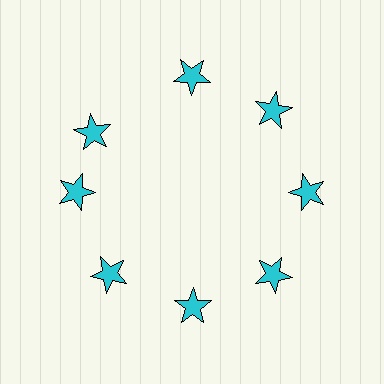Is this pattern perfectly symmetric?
No. The 8 cyan stars are arranged in a ring, but one element near the 10 o'clock position is rotated out of alignment along the ring, breaking the 8-fold rotational symmetry.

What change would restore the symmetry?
The symmetry would be restored by rotating it back into even spacing with its neighbors so that all 8 stars sit at equal angles and equal distance from the center.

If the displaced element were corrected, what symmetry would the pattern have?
It would have 8-fold rotational symmetry — the pattern would map onto itself every 45 degrees.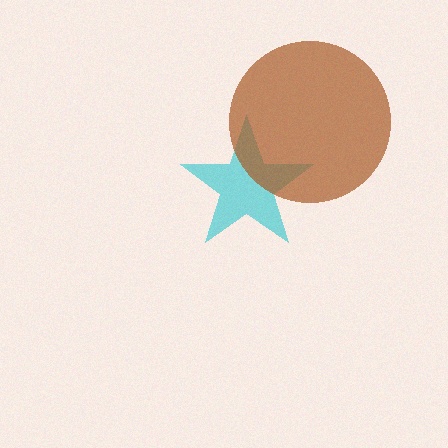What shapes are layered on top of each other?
The layered shapes are: a cyan star, a brown circle.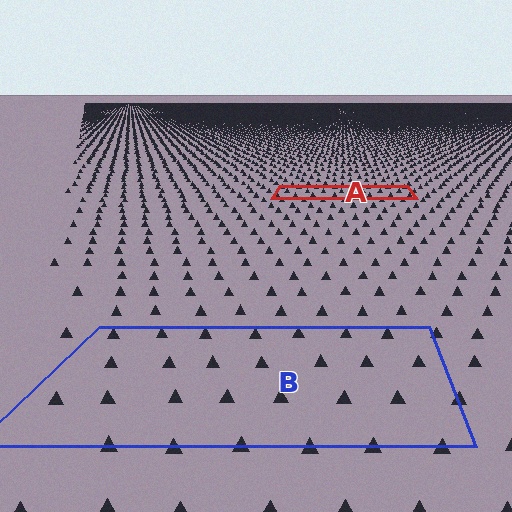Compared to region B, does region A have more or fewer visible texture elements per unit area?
Region A has more texture elements per unit area — they are packed more densely because it is farther away.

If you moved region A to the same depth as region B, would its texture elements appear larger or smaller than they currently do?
They would appear larger. At a closer depth, the same texture elements are projected at a bigger on-screen size.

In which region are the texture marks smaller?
The texture marks are smaller in region A, because it is farther away.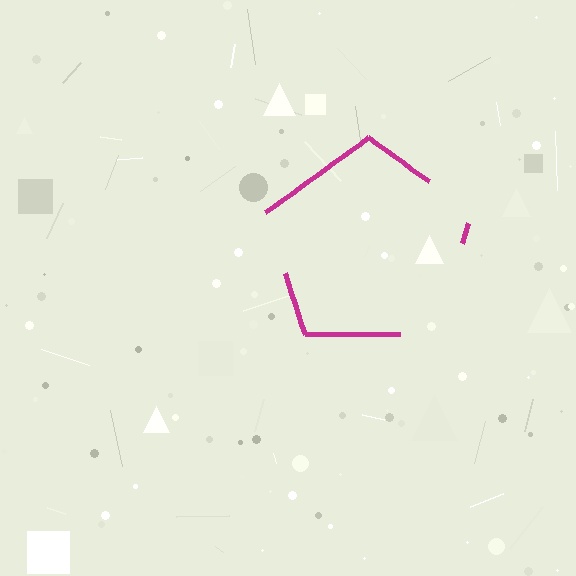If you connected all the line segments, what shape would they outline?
They would outline a pentagon.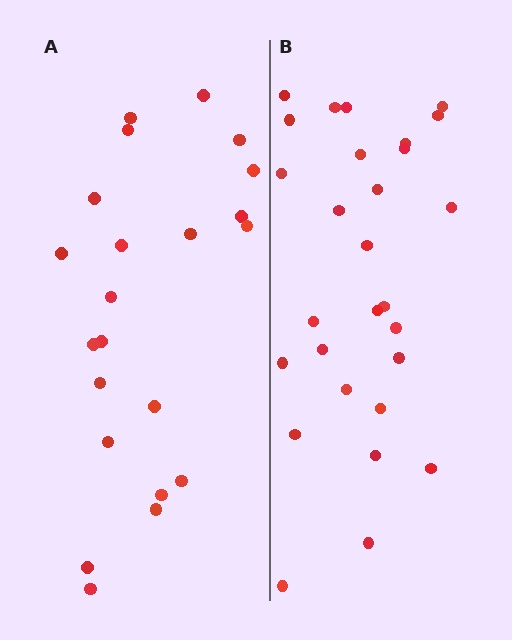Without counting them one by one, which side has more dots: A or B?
Region B (the right region) has more dots.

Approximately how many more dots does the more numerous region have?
Region B has about 6 more dots than region A.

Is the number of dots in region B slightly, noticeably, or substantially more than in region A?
Region B has noticeably more, but not dramatically so. The ratio is roughly 1.3 to 1.